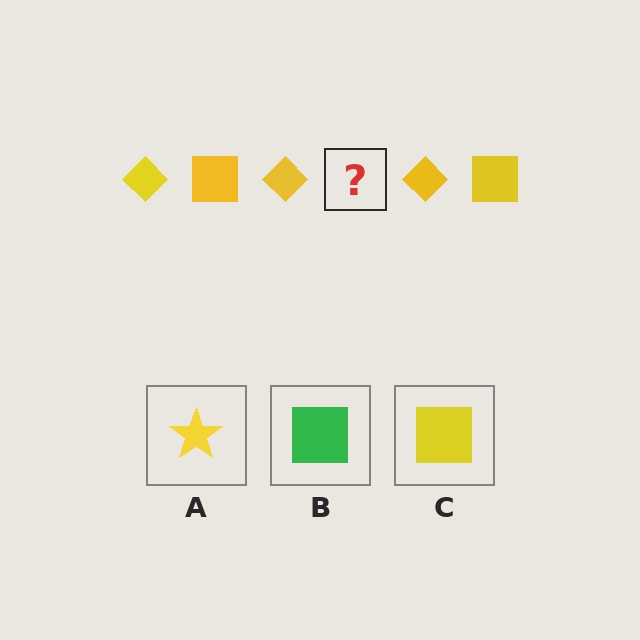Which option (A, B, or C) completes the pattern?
C.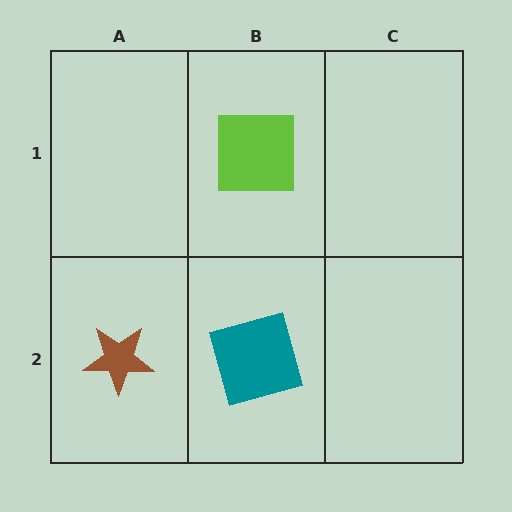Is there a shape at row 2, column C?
No, that cell is empty.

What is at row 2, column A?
A brown star.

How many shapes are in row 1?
1 shape.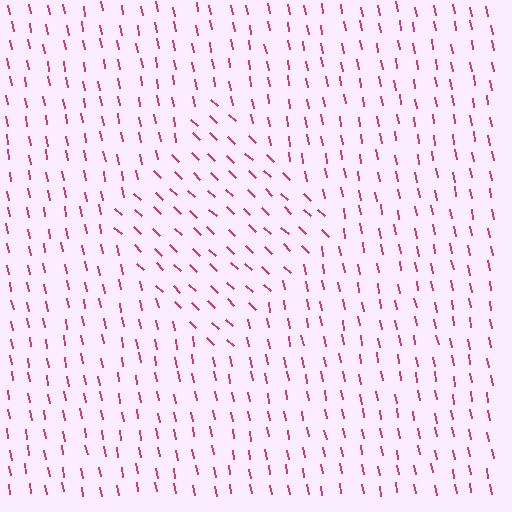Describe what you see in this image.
The image is filled with small magenta line segments. A diamond region in the image has lines oriented differently from the surrounding lines, creating a visible texture boundary.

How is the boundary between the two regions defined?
The boundary is defined purely by a change in line orientation (approximately 36 degrees difference). All lines are the same color and thickness.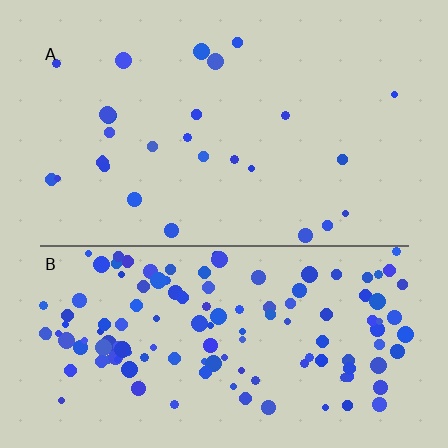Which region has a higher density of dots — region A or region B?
B (the bottom).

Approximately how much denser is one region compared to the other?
Approximately 4.8× — region B over region A.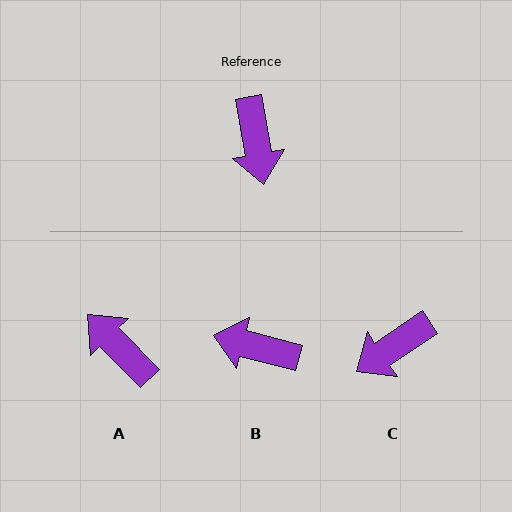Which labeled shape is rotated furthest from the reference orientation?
A, about 146 degrees away.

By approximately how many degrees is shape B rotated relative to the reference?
Approximately 115 degrees clockwise.